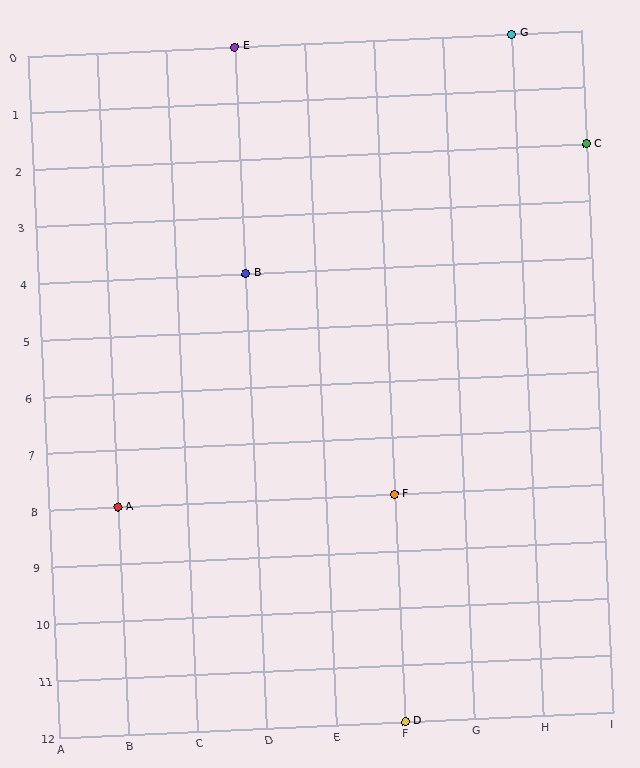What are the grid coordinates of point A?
Point A is at grid coordinates (B, 8).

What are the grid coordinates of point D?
Point D is at grid coordinates (F, 12).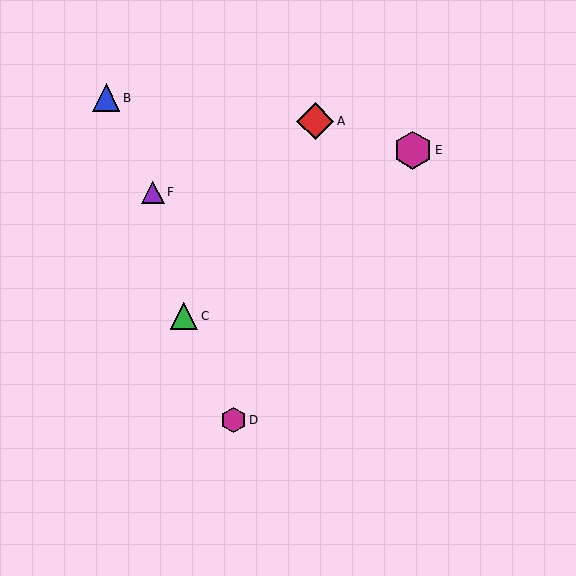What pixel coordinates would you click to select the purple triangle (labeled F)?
Click at (153, 192) to select the purple triangle F.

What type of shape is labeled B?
Shape B is a blue triangle.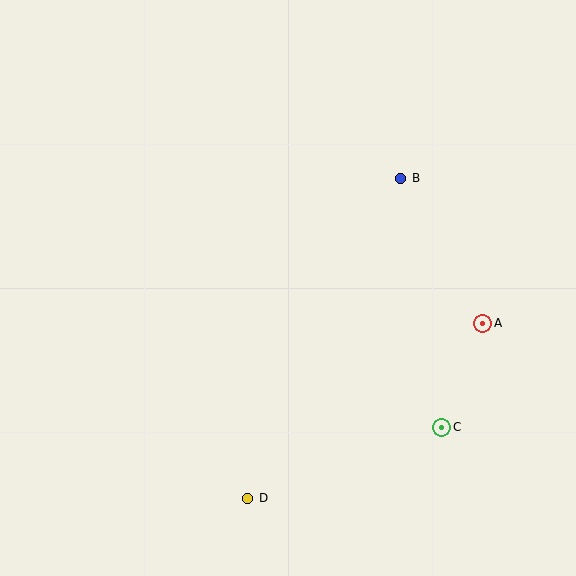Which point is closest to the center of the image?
Point B at (401, 178) is closest to the center.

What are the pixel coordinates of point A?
Point A is at (483, 323).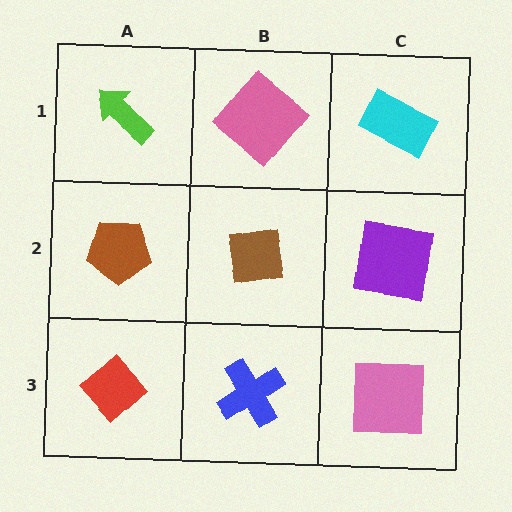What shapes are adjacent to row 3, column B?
A brown square (row 2, column B), a red diamond (row 3, column A), a pink square (row 3, column C).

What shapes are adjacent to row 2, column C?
A cyan rectangle (row 1, column C), a pink square (row 3, column C), a brown square (row 2, column B).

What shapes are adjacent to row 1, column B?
A brown square (row 2, column B), a lime arrow (row 1, column A), a cyan rectangle (row 1, column C).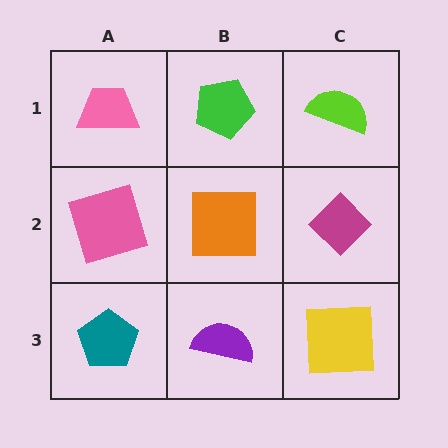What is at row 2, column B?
An orange square.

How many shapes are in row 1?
3 shapes.